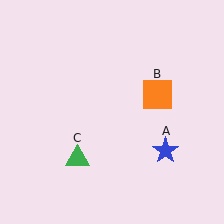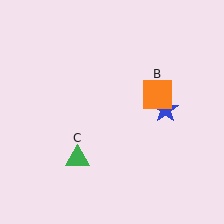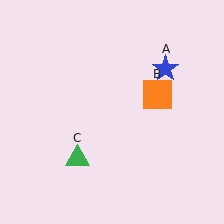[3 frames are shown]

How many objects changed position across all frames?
1 object changed position: blue star (object A).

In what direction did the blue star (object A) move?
The blue star (object A) moved up.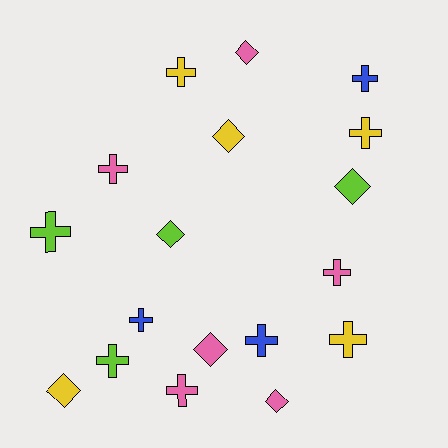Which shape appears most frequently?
Cross, with 11 objects.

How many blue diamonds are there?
There are no blue diamonds.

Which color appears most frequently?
Pink, with 6 objects.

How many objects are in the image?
There are 18 objects.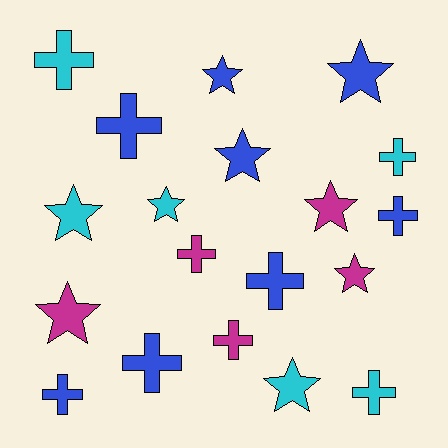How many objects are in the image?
There are 19 objects.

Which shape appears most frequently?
Cross, with 10 objects.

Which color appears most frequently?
Blue, with 8 objects.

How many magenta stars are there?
There are 3 magenta stars.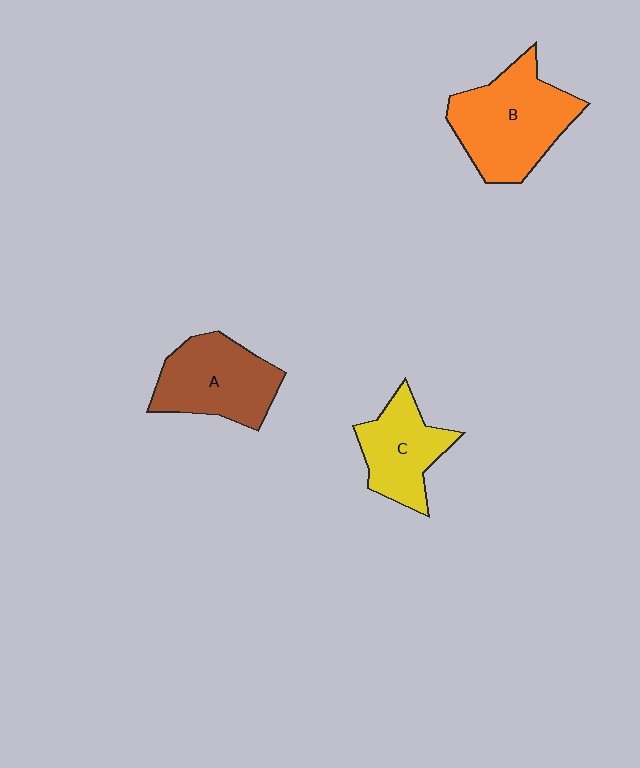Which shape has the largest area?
Shape B (orange).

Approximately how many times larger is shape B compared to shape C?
Approximately 1.5 times.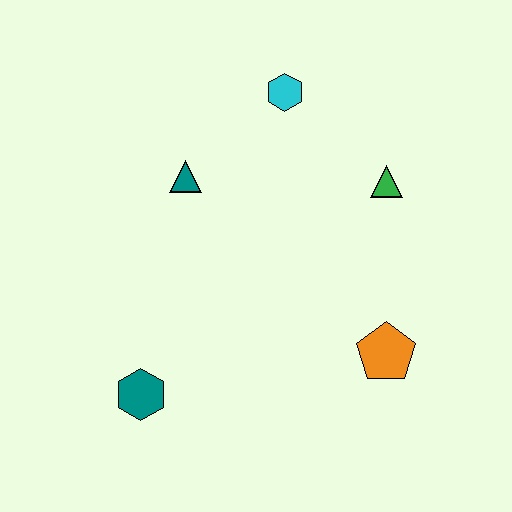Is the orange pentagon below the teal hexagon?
No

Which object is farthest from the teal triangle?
The orange pentagon is farthest from the teal triangle.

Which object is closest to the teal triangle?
The cyan hexagon is closest to the teal triangle.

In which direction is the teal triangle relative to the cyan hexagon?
The teal triangle is to the left of the cyan hexagon.